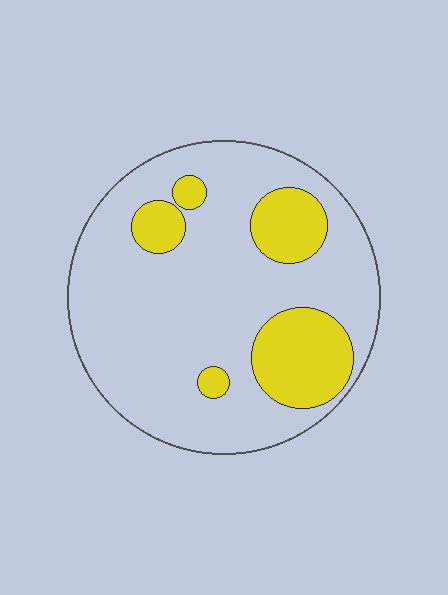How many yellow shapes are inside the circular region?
5.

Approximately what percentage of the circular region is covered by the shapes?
Approximately 20%.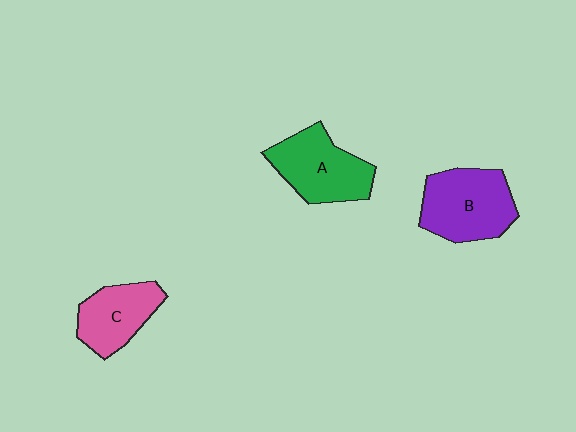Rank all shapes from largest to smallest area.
From largest to smallest: B (purple), A (green), C (pink).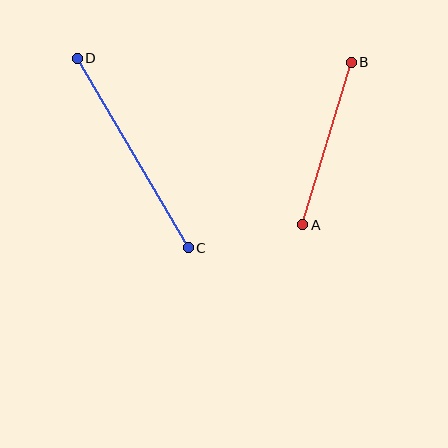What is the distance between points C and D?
The distance is approximately 220 pixels.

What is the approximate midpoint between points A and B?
The midpoint is at approximately (327, 144) pixels.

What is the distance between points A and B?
The distance is approximately 169 pixels.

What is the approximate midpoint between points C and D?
The midpoint is at approximately (133, 153) pixels.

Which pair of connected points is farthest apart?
Points C and D are farthest apart.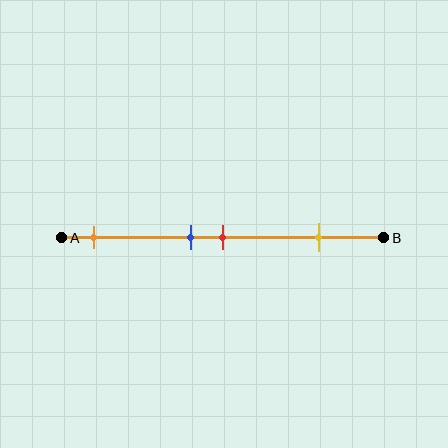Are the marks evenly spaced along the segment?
No, the marks are not evenly spaced.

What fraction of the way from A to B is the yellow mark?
The yellow mark is approximately 80% (0.8) of the way from A to B.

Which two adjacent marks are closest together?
The blue and red marks are the closest adjacent pair.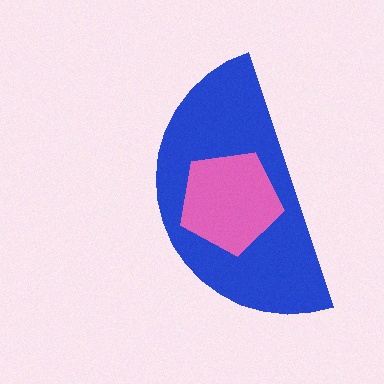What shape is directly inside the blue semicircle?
The pink pentagon.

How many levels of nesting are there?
2.